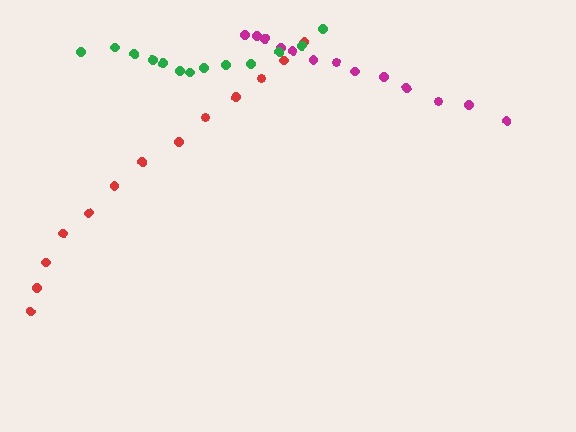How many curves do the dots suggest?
There are 3 distinct paths.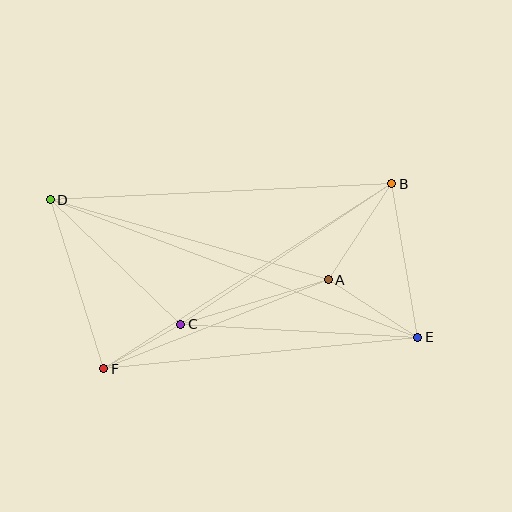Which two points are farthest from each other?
Points D and E are farthest from each other.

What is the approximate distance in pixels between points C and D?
The distance between C and D is approximately 181 pixels.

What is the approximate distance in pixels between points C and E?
The distance between C and E is approximately 237 pixels.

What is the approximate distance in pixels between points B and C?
The distance between B and C is approximately 253 pixels.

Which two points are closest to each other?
Points C and F are closest to each other.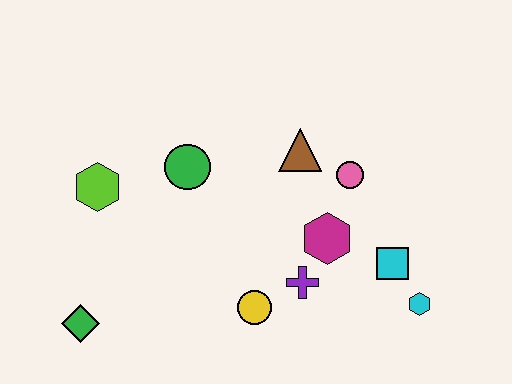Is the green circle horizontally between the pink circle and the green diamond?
Yes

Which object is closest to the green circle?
The lime hexagon is closest to the green circle.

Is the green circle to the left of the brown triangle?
Yes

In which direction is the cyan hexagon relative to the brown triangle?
The cyan hexagon is below the brown triangle.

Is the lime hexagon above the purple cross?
Yes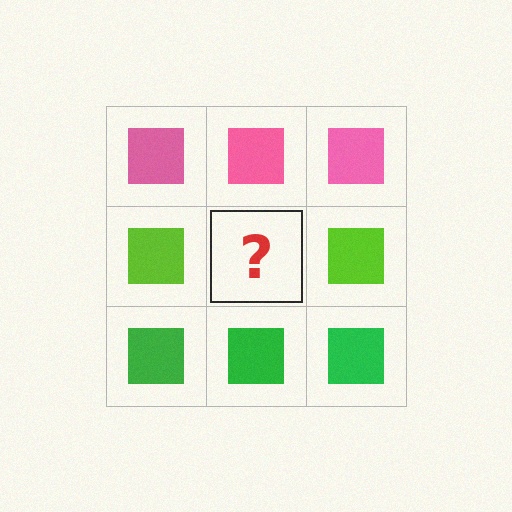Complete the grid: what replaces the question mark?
The question mark should be replaced with a lime square.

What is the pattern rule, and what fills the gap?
The rule is that each row has a consistent color. The gap should be filled with a lime square.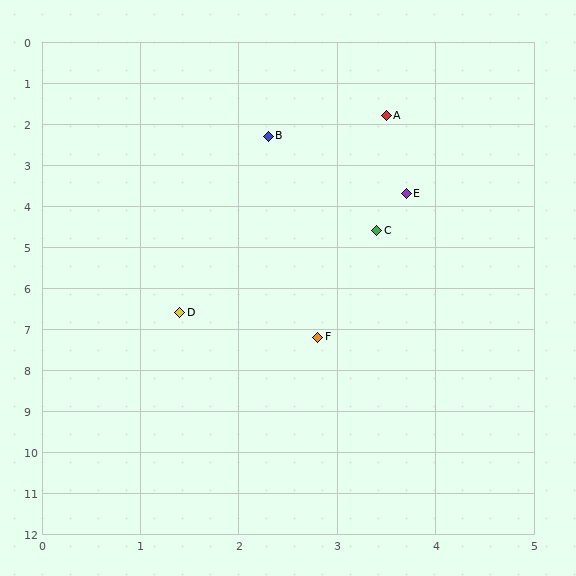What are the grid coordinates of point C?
Point C is at approximately (3.4, 4.6).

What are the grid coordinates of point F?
Point F is at approximately (2.8, 7.2).